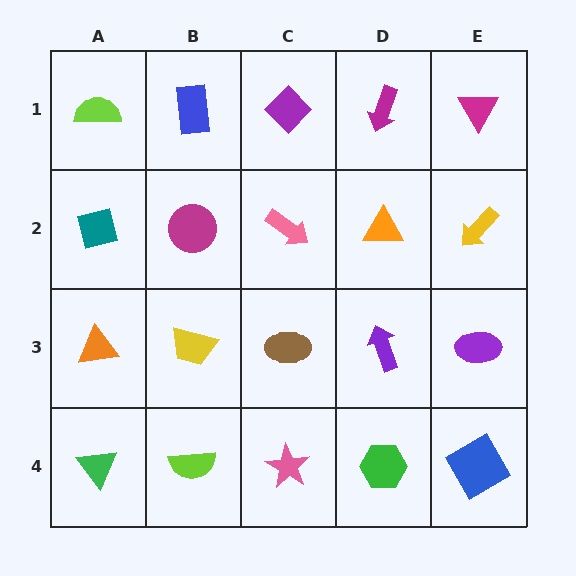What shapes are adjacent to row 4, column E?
A purple ellipse (row 3, column E), a green hexagon (row 4, column D).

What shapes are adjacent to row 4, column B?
A yellow trapezoid (row 3, column B), a green triangle (row 4, column A), a pink star (row 4, column C).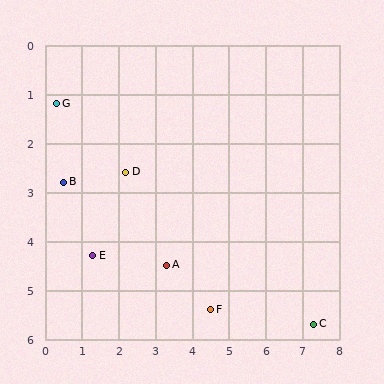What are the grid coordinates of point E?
Point E is at approximately (1.3, 4.3).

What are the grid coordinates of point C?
Point C is at approximately (7.3, 5.7).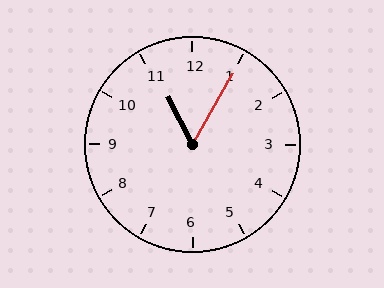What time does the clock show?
11:05.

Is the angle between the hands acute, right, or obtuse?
It is acute.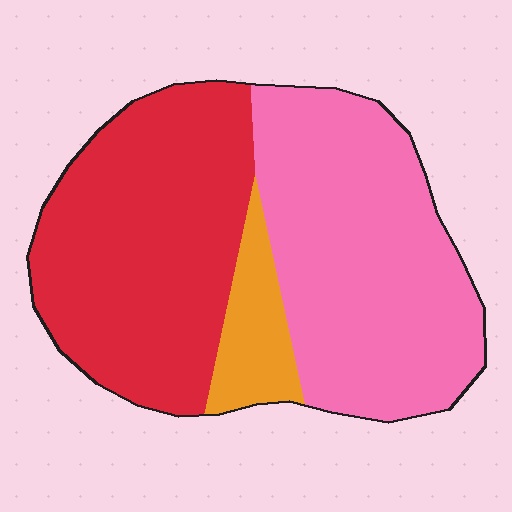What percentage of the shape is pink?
Pink covers around 45% of the shape.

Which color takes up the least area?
Orange, at roughly 10%.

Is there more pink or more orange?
Pink.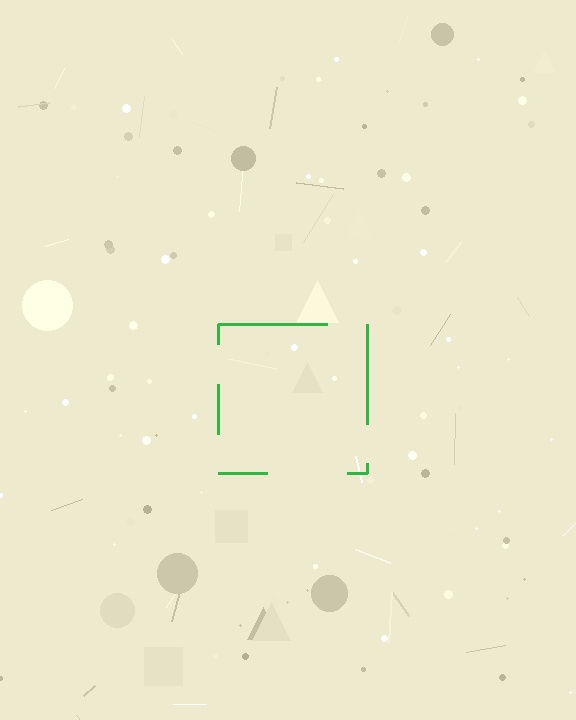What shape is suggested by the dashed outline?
The dashed outline suggests a square.